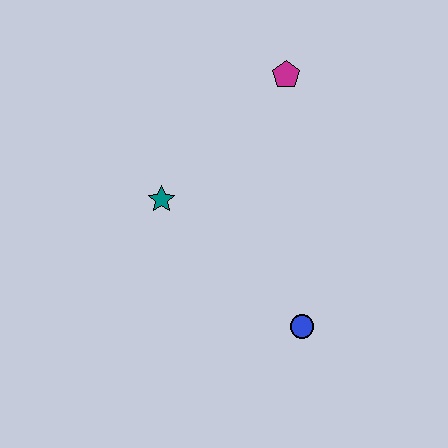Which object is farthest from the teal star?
The blue circle is farthest from the teal star.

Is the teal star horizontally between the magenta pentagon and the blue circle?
No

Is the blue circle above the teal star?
No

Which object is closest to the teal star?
The magenta pentagon is closest to the teal star.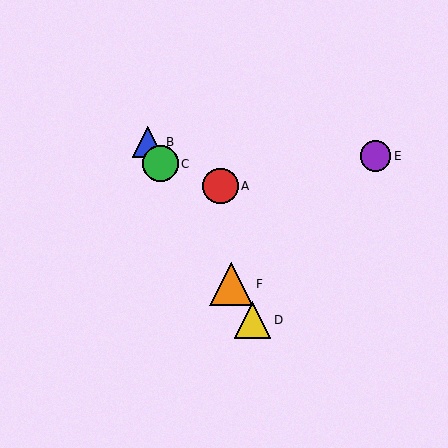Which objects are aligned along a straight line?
Objects B, C, D, F are aligned along a straight line.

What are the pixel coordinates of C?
Object C is at (160, 164).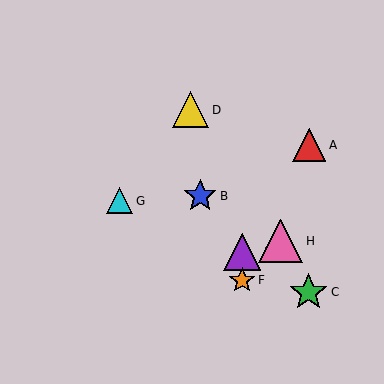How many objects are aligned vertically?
2 objects (E, F) are aligned vertically.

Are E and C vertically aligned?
No, E is at x≈242 and C is at x≈309.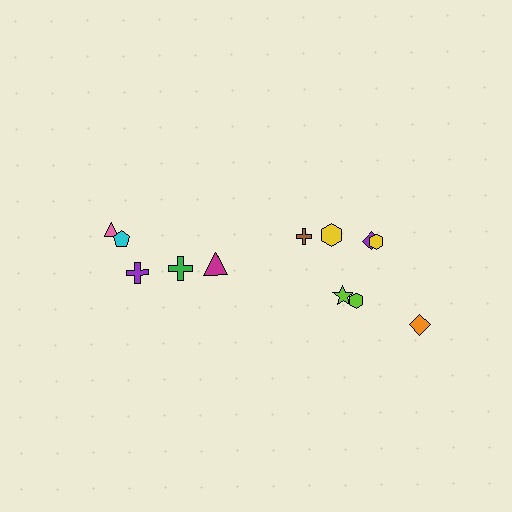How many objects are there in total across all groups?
There are 12 objects.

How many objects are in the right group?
There are 7 objects.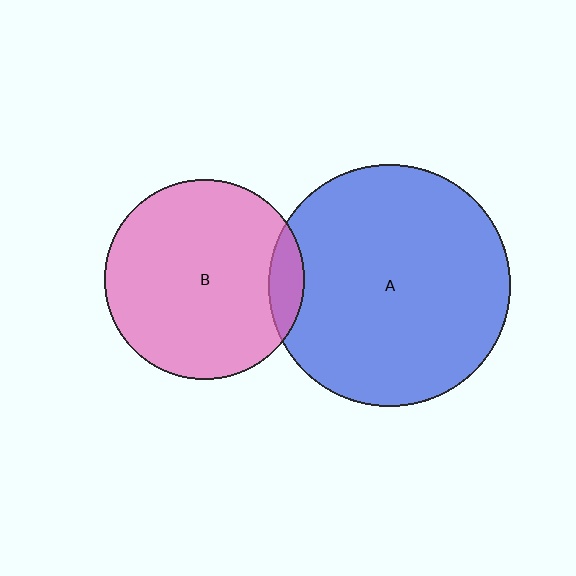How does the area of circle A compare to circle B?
Approximately 1.5 times.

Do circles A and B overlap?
Yes.